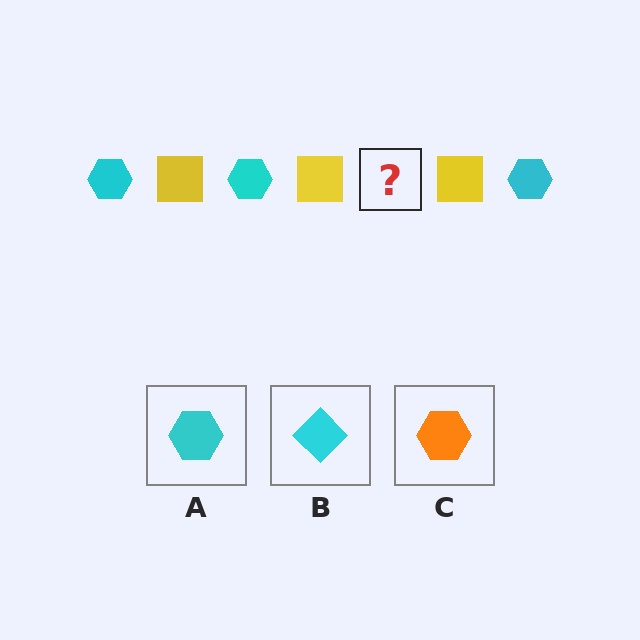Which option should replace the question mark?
Option A.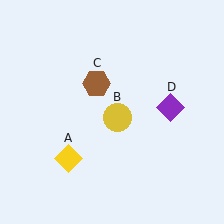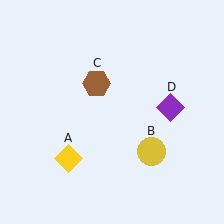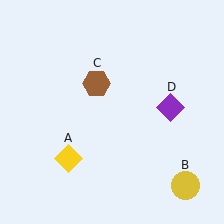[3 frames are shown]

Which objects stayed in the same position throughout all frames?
Yellow diamond (object A) and brown hexagon (object C) and purple diamond (object D) remained stationary.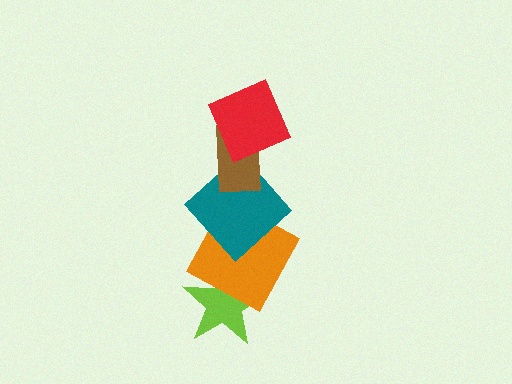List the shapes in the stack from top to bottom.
From top to bottom: the red square, the brown rectangle, the teal diamond, the orange square, the lime star.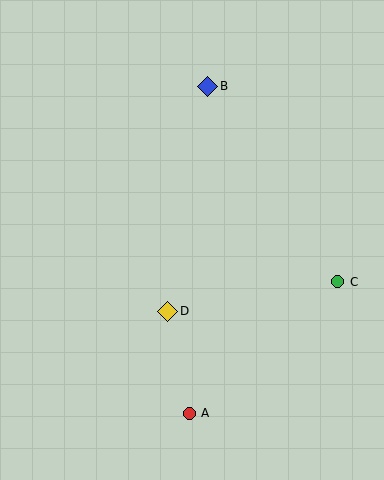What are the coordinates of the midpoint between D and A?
The midpoint between D and A is at (179, 362).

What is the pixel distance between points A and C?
The distance between A and C is 198 pixels.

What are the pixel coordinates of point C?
Point C is at (338, 282).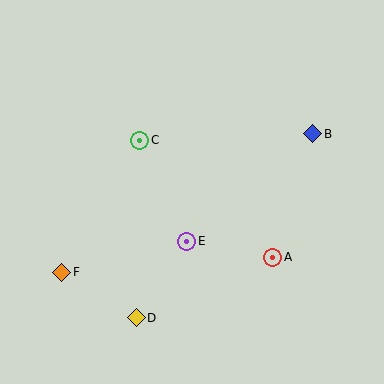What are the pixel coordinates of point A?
Point A is at (273, 257).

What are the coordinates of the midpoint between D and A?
The midpoint between D and A is at (204, 287).